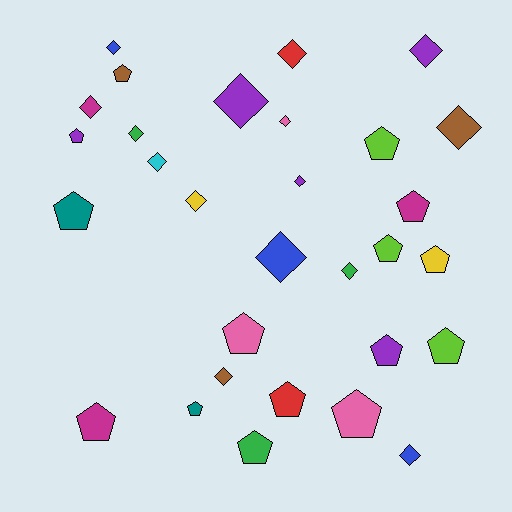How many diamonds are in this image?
There are 15 diamonds.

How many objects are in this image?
There are 30 objects.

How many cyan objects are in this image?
There is 1 cyan object.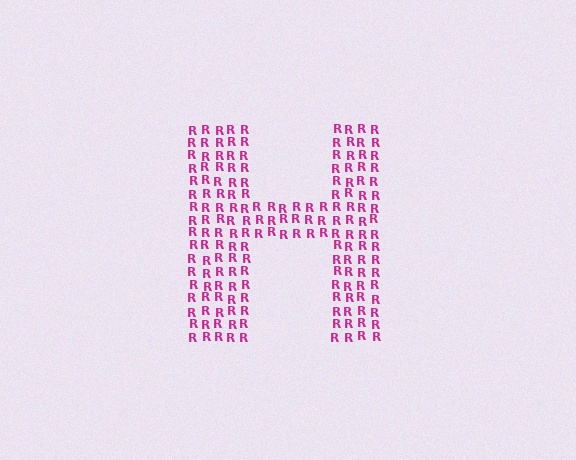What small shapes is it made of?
It is made of small letter R's.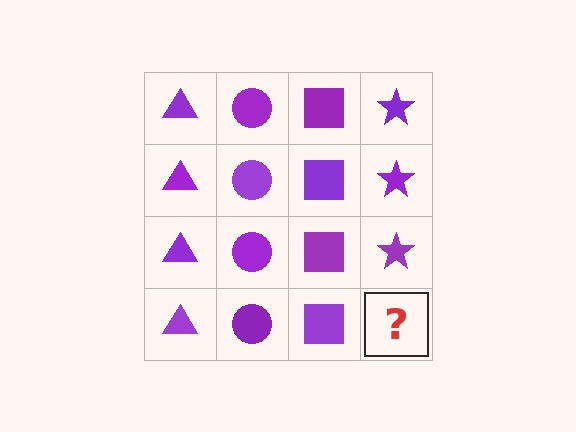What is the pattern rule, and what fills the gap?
The rule is that each column has a consistent shape. The gap should be filled with a purple star.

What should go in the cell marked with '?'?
The missing cell should contain a purple star.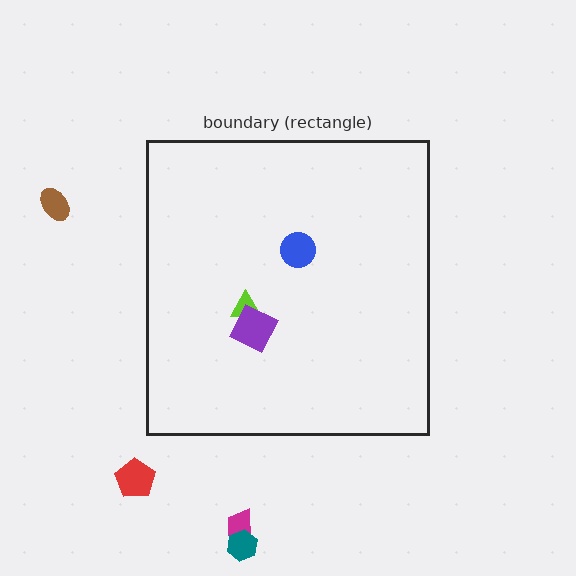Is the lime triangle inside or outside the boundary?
Inside.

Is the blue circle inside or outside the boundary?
Inside.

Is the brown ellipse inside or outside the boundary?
Outside.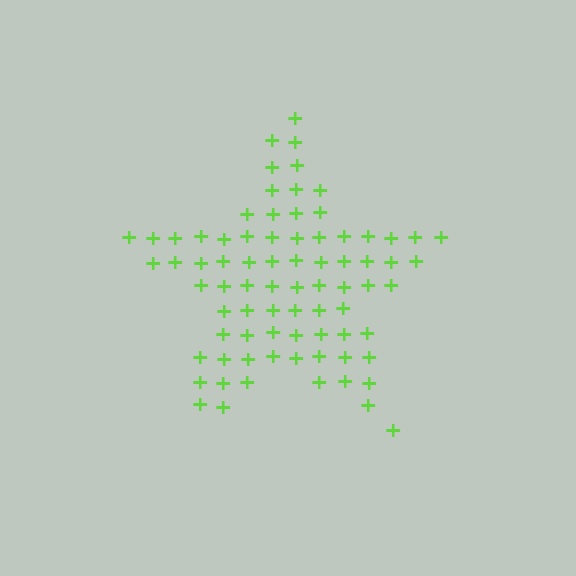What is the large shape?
The large shape is a star.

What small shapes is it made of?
It is made of small plus signs.